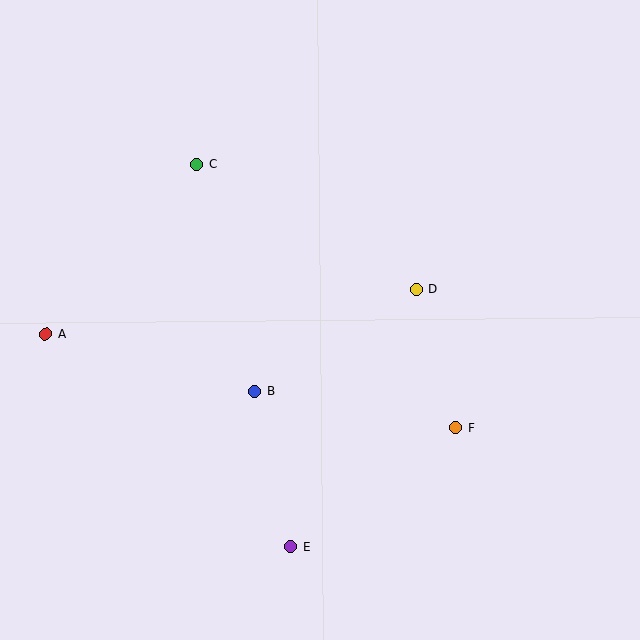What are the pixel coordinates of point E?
Point E is at (291, 547).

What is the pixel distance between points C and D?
The distance between C and D is 253 pixels.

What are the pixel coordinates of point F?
Point F is at (456, 427).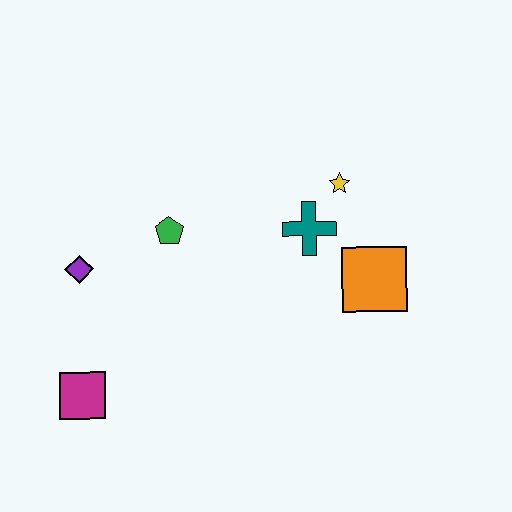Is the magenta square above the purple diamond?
No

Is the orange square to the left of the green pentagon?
No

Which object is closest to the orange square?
The teal cross is closest to the orange square.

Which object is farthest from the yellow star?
The magenta square is farthest from the yellow star.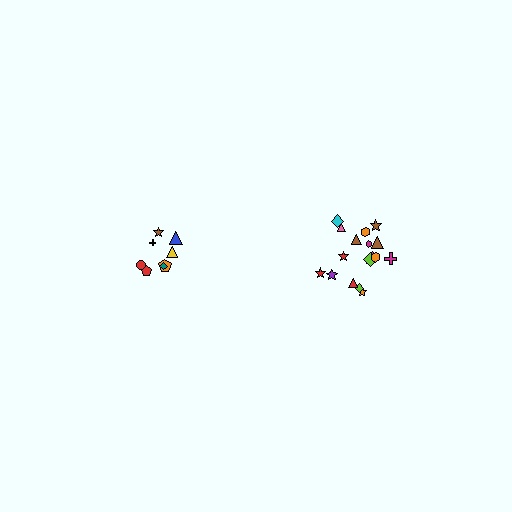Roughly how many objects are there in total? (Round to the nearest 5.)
Roughly 25 objects in total.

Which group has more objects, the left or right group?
The right group.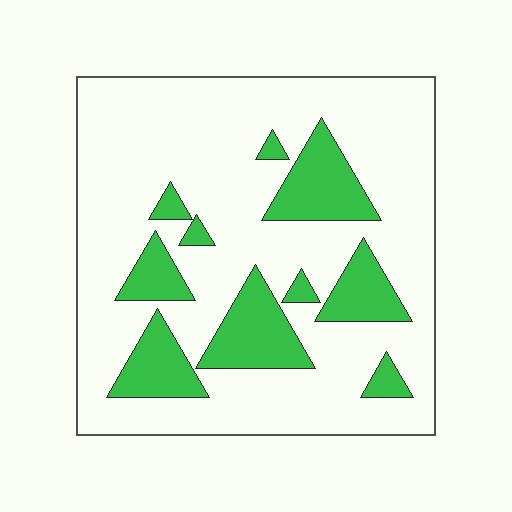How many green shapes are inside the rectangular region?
10.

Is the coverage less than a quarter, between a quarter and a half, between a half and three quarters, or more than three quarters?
Less than a quarter.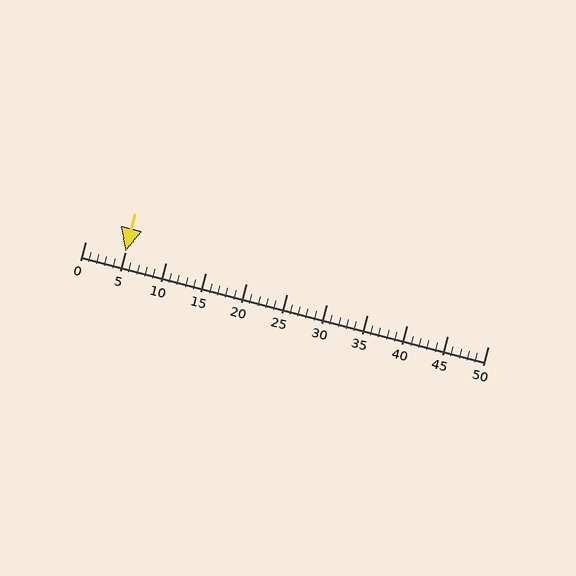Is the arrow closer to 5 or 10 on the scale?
The arrow is closer to 5.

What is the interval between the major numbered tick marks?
The major tick marks are spaced 5 units apart.